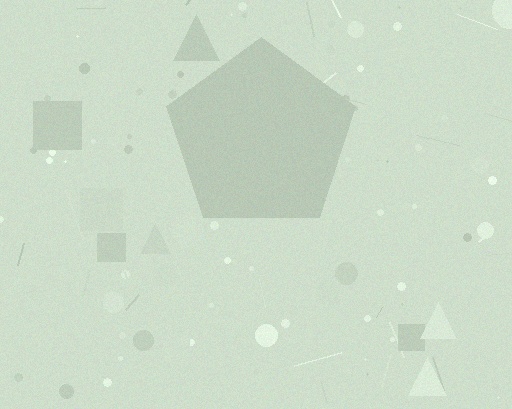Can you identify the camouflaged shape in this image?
The camouflaged shape is a pentagon.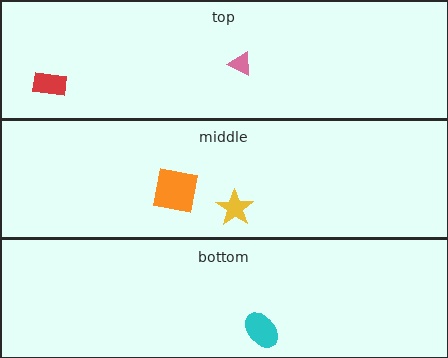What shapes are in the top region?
The red rectangle, the pink triangle.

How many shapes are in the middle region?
2.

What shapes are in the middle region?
The orange square, the yellow star.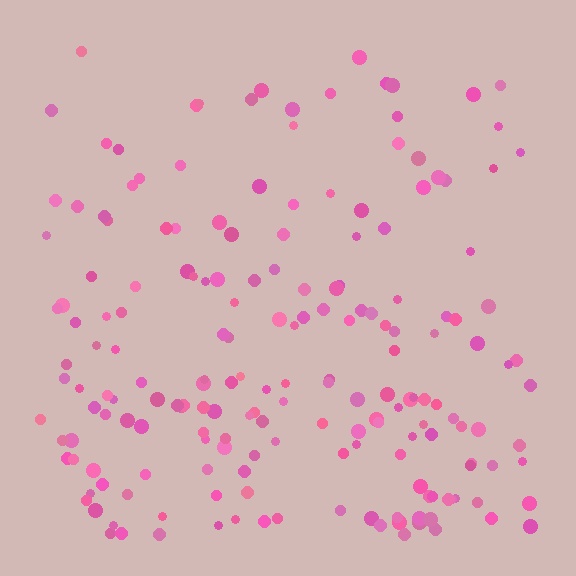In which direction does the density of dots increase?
From top to bottom, with the bottom side densest.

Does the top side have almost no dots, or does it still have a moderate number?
Still a moderate number, just noticeably fewer than the bottom.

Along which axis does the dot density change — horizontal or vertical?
Vertical.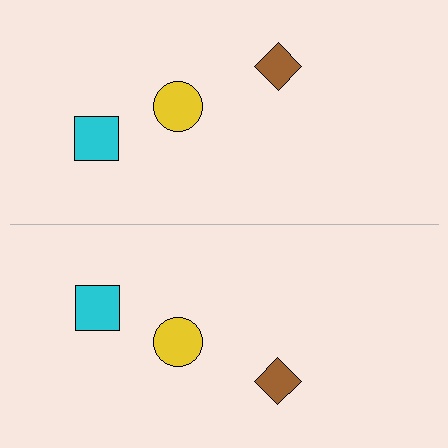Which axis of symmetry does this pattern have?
The pattern has a horizontal axis of symmetry running through the center of the image.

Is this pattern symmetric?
Yes, this pattern has bilateral (reflection) symmetry.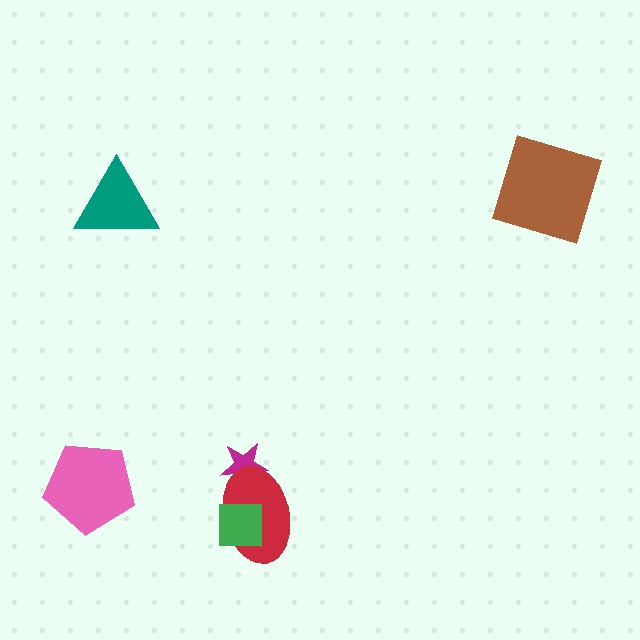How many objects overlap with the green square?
1 object overlaps with the green square.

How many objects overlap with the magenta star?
1 object overlaps with the magenta star.